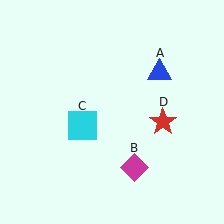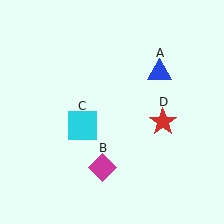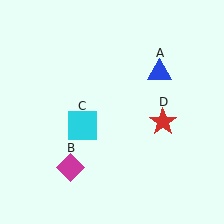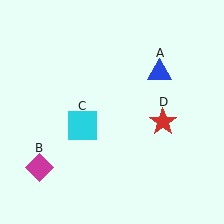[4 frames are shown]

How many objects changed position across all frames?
1 object changed position: magenta diamond (object B).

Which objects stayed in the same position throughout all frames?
Blue triangle (object A) and cyan square (object C) and red star (object D) remained stationary.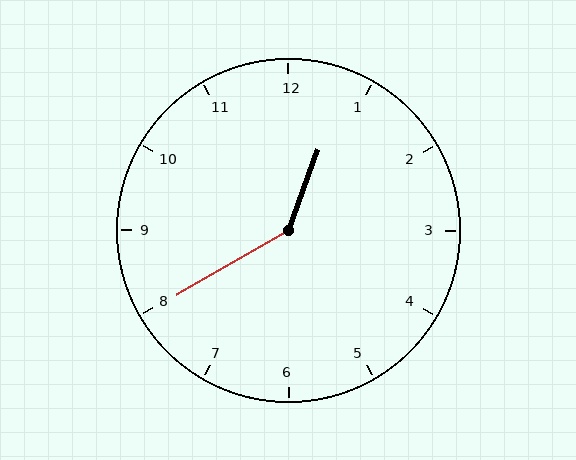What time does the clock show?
12:40.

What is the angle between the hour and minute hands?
Approximately 140 degrees.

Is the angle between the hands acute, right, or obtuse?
It is obtuse.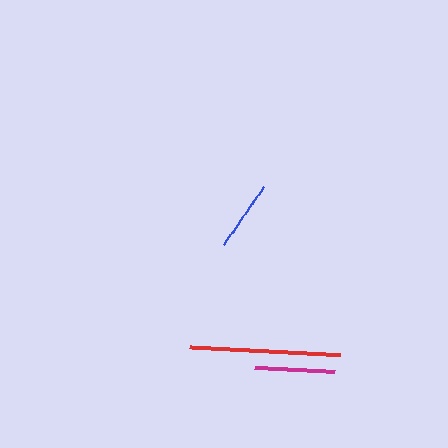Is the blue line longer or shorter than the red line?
The red line is longer than the blue line.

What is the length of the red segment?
The red segment is approximately 150 pixels long.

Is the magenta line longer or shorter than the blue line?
The magenta line is longer than the blue line.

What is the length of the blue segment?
The blue segment is approximately 70 pixels long.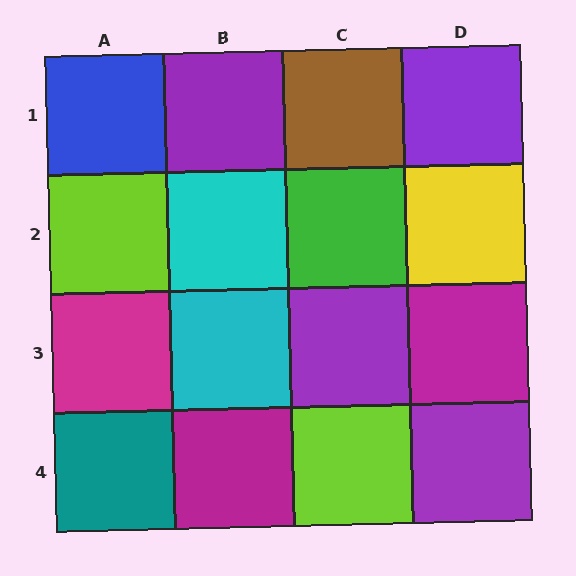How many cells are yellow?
1 cell is yellow.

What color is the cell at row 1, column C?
Brown.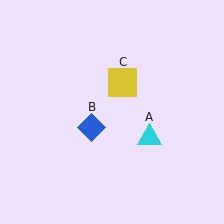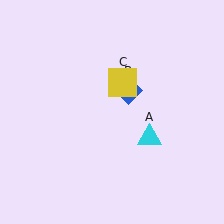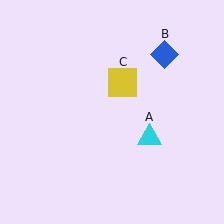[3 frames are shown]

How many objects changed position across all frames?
1 object changed position: blue diamond (object B).